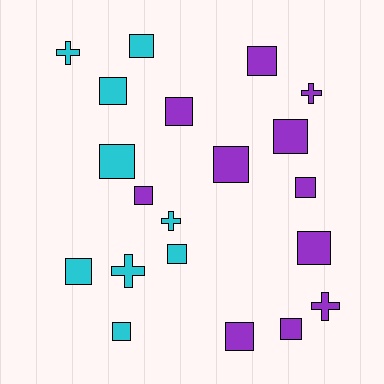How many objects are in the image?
There are 20 objects.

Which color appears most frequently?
Purple, with 11 objects.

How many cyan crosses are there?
There are 3 cyan crosses.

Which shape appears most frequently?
Square, with 15 objects.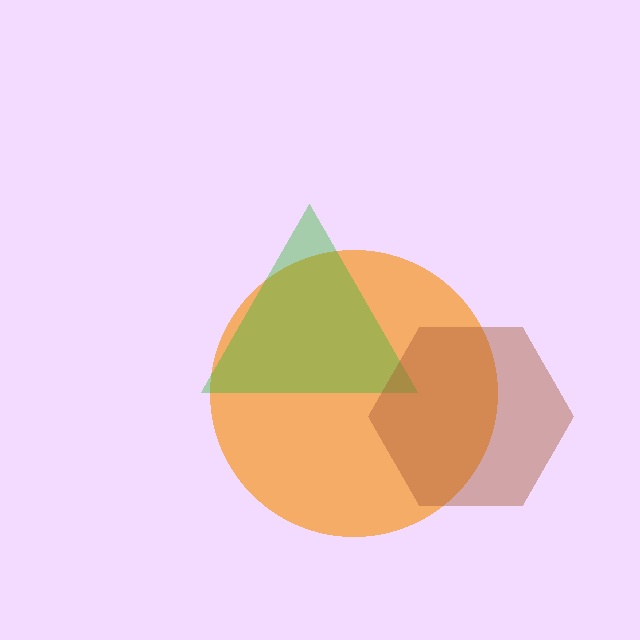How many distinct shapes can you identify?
There are 3 distinct shapes: an orange circle, a green triangle, a brown hexagon.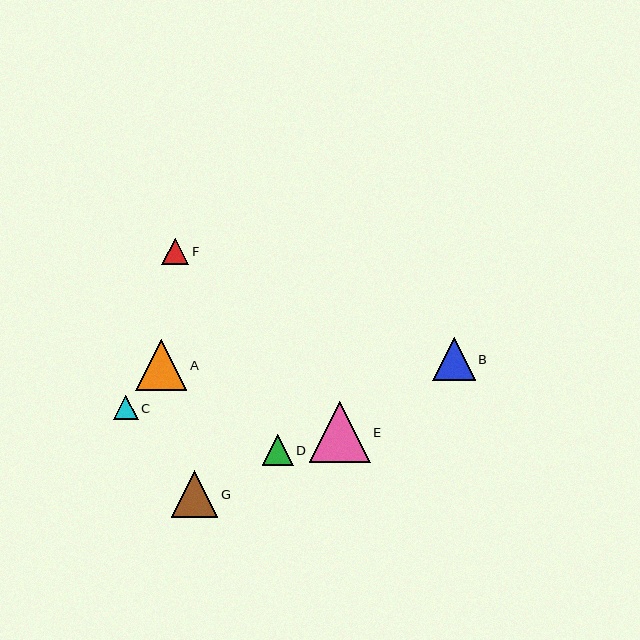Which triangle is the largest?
Triangle E is the largest with a size of approximately 60 pixels.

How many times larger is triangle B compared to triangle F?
Triangle B is approximately 1.6 times the size of triangle F.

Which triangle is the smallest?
Triangle C is the smallest with a size of approximately 25 pixels.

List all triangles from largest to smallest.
From largest to smallest: E, A, G, B, D, F, C.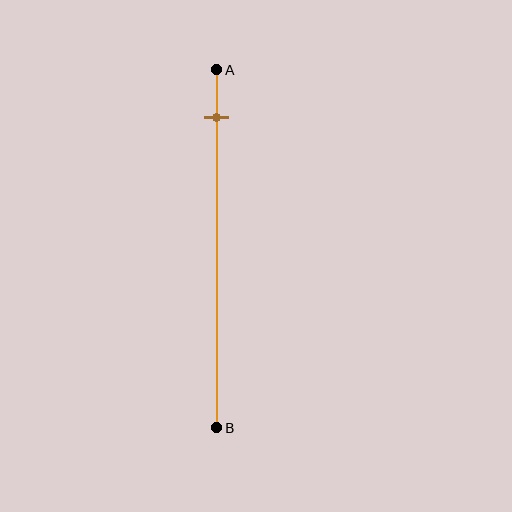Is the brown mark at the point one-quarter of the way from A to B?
No, the mark is at about 15% from A, not at the 25% one-quarter point.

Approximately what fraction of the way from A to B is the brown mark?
The brown mark is approximately 15% of the way from A to B.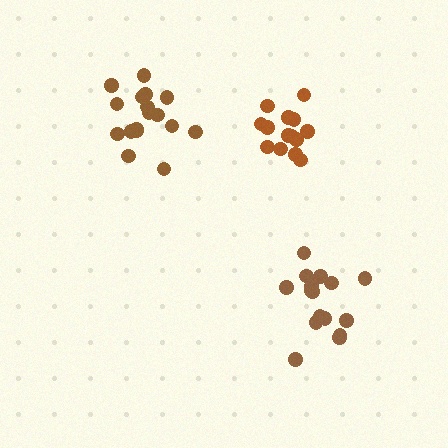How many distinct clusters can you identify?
There are 3 distinct clusters.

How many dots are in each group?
Group 1: 14 dots, Group 2: 17 dots, Group 3: 16 dots (47 total).